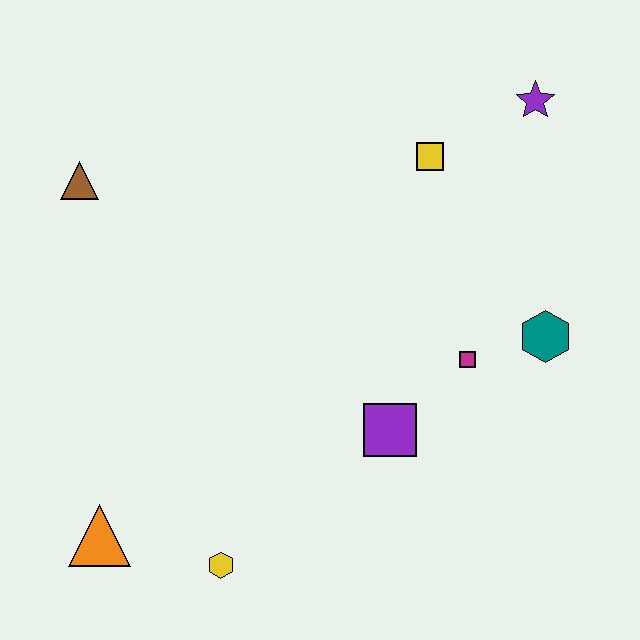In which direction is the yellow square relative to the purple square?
The yellow square is above the purple square.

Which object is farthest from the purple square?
The brown triangle is farthest from the purple square.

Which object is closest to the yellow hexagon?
The orange triangle is closest to the yellow hexagon.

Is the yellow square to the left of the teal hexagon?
Yes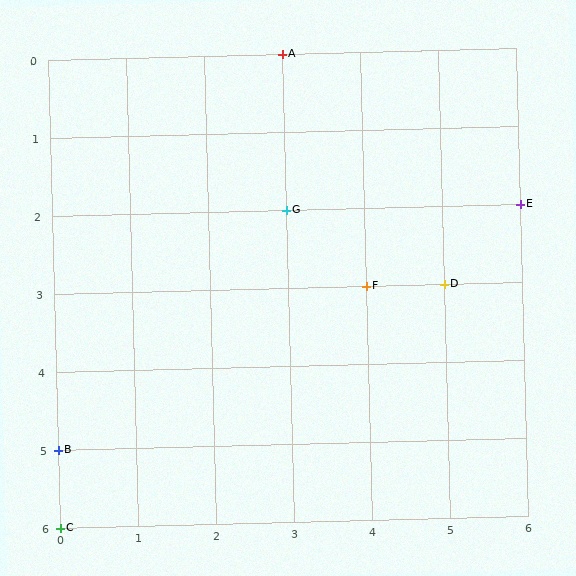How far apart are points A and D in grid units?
Points A and D are 2 columns and 3 rows apart (about 3.6 grid units diagonally).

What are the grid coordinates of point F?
Point F is at grid coordinates (4, 3).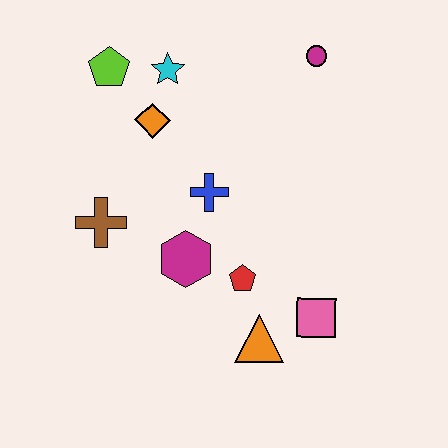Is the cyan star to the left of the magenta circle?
Yes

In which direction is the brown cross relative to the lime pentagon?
The brown cross is below the lime pentagon.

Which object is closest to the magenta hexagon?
The red pentagon is closest to the magenta hexagon.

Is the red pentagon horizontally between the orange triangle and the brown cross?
Yes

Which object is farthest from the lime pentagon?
The pink square is farthest from the lime pentagon.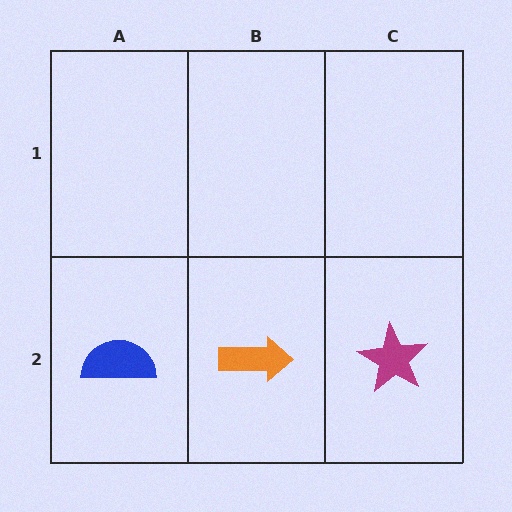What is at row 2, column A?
A blue semicircle.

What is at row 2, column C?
A magenta star.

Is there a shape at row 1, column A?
No, that cell is empty.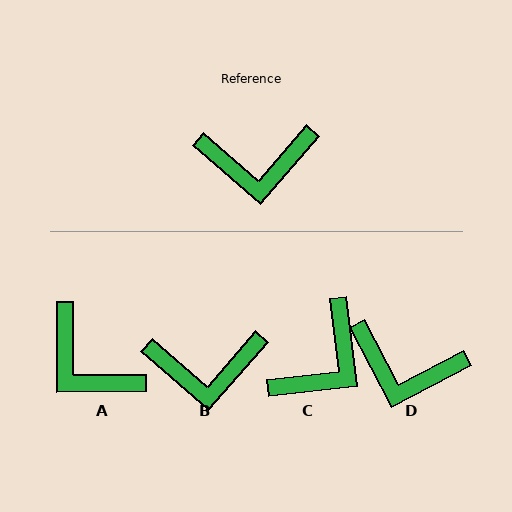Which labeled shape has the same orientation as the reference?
B.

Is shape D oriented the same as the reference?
No, it is off by about 21 degrees.